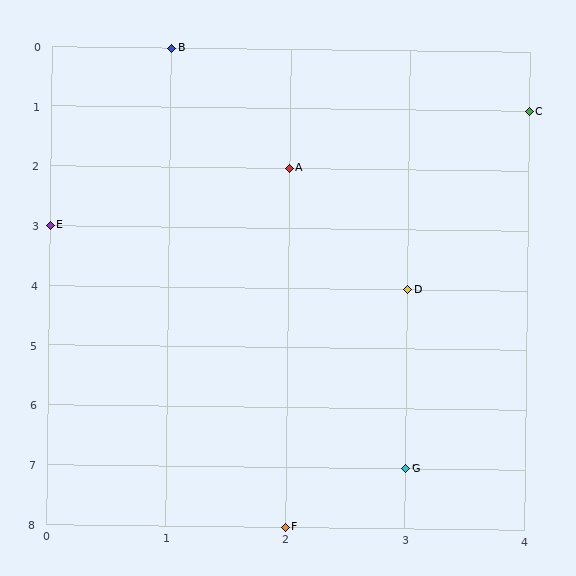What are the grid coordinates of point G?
Point G is at grid coordinates (3, 7).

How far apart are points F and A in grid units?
Points F and A are 6 rows apart.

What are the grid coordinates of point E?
Point E is at grid coordinates (0, 3).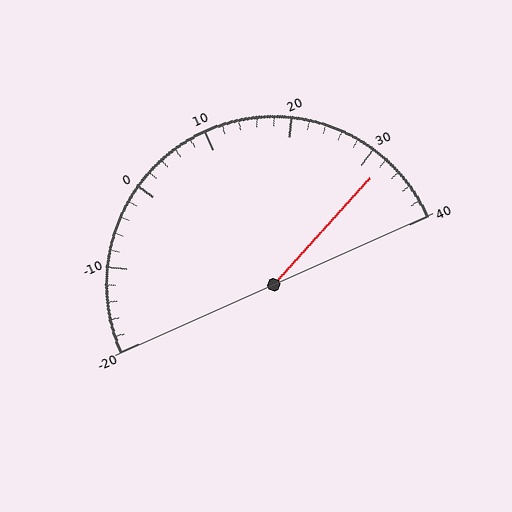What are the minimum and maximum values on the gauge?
The gauge ranges from -20 to 40.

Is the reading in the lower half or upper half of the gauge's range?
The reading is in the upper half of the range (-20 to 40).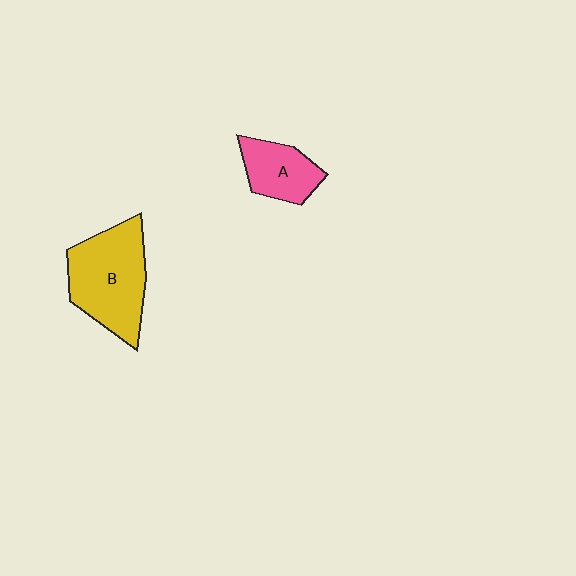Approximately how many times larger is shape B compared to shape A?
Approximately 1.8 times.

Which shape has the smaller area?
Shape A (pink).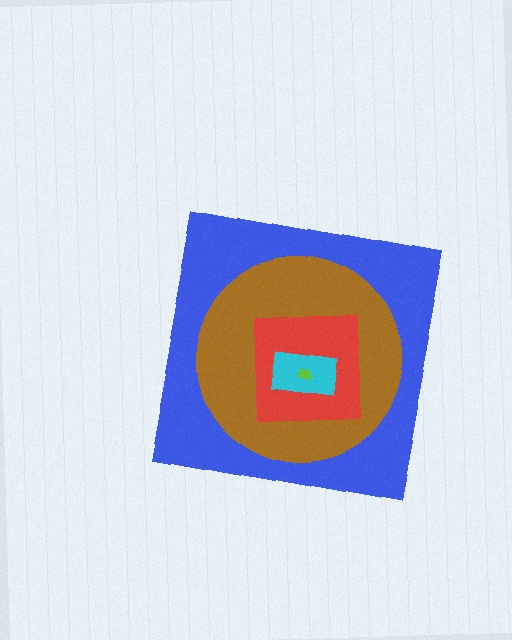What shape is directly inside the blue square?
The brown circle.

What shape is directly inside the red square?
The cyan rectangle.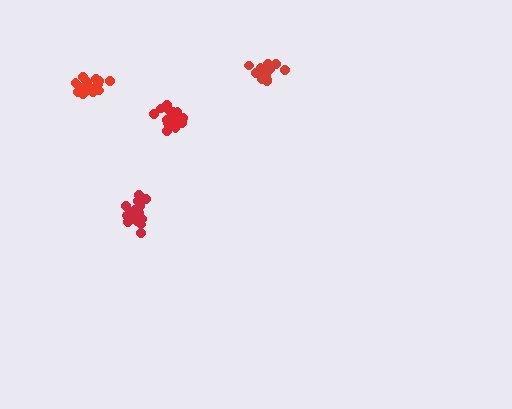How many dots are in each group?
Group 1: 19 dots, Group 2: 18 dots, Group 3: 20 dots, Group 4: 15 dots (72 total).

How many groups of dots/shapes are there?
There are 4 groups.